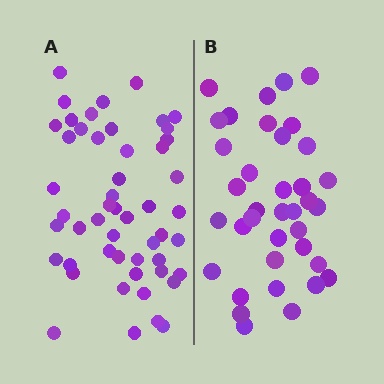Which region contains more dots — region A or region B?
Region A (the left region) has more dots.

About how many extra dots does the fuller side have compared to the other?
Region A has approximately 15 more dots than region B.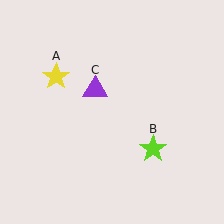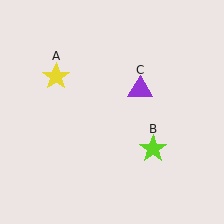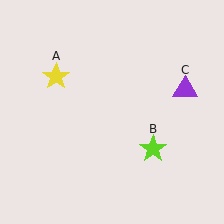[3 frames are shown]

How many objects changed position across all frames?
1 object changed position: purple triangle (object C).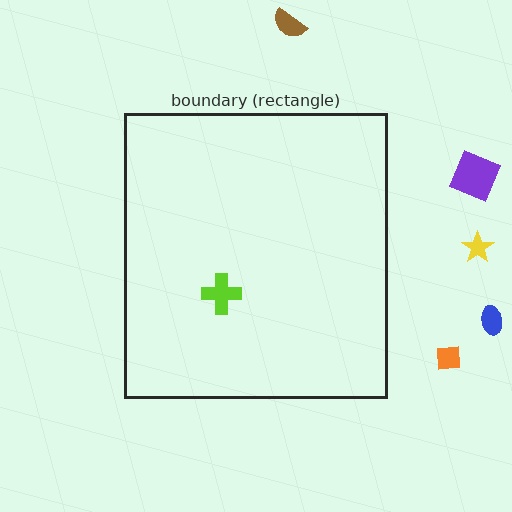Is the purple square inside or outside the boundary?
Outside.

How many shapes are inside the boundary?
1 inside, 5 outside.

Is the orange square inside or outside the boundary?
Outside.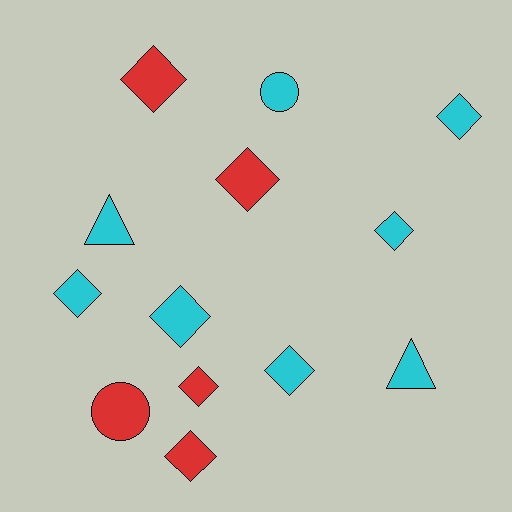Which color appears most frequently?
Cyan, with 8 objects.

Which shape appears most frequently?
Diamond, with 9 objects.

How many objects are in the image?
There are 13 objects.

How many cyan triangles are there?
There are 2 cyan triangles.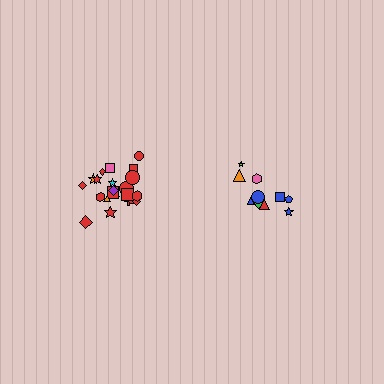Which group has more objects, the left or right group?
The left group.